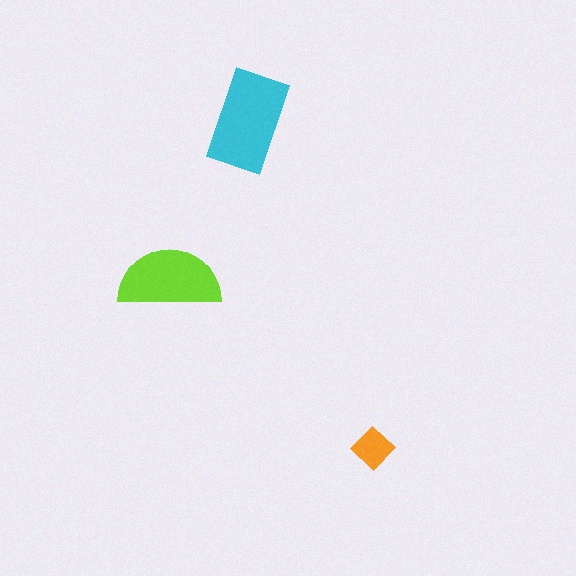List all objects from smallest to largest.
The orange diamond, the lime semicircle, the cyan rectangle.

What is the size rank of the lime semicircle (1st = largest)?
2nd.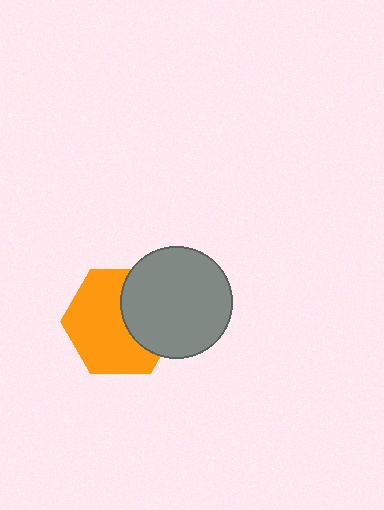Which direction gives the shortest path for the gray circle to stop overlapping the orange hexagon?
Moving right gives the shortest separation.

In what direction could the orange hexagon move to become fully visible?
The orange hexagon could move left. That would shift it out from behind the gray circle entirely.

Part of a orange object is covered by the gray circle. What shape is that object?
It is a hexagon.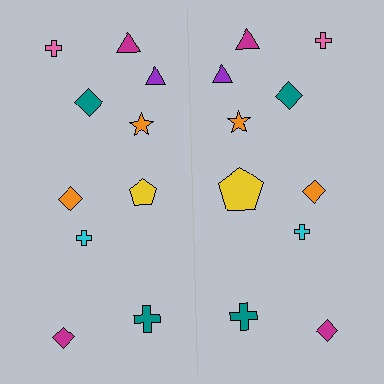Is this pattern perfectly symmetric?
No, the pattern is not perfectly symmetric. The yellow pentagon on the right side has a different size than its mirror counterpart.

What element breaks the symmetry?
The yellow pentagon on the right side has a different size than its mirror counterpart.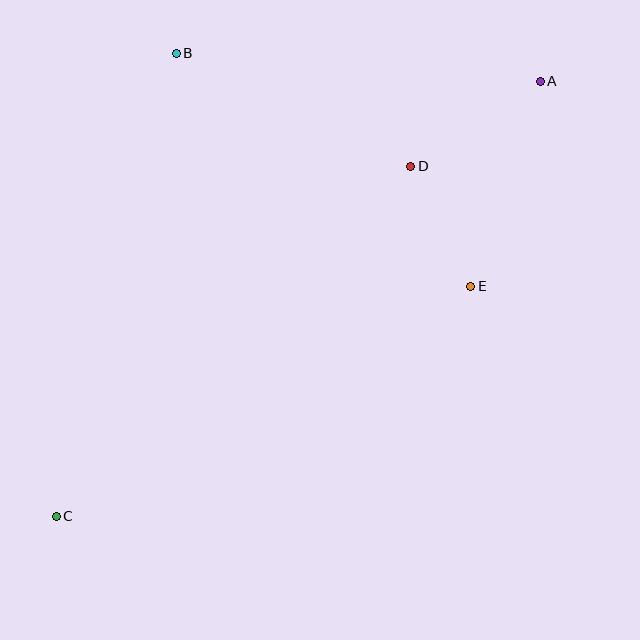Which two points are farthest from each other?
Points A and C are farthest from each other.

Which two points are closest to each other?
Points D and E are closest to each other.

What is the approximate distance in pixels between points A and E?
The distance between A and E is approximately 217 pixels.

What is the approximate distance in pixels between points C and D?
The distance between C and D is approximately 498 pixels.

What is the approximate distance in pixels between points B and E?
The distance between B and E is approximately 376 pixels.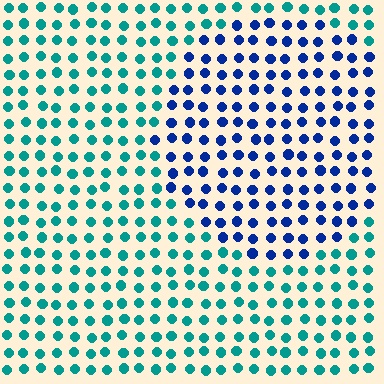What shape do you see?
I see a circle.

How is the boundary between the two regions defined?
The boundary is defined purely by a slight shift in hue (about 49 degrees). Spacing, size, and orientation are identical on both sides.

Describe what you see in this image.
The image is filled with small teal elements in a uniform arrangement. A circle-shaped region is visible where the elements are tinted to a slightly different hue, forming a subtle color boundary.